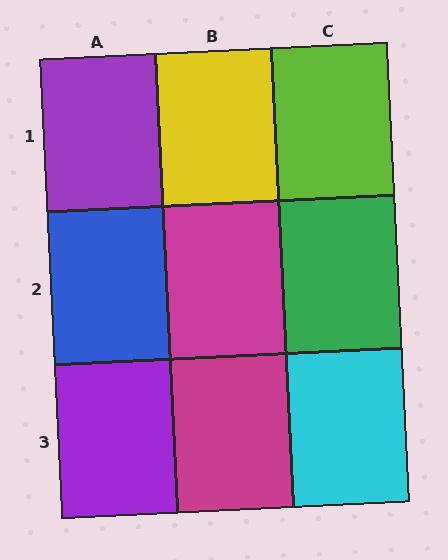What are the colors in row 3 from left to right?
Purple, magenta, cyan.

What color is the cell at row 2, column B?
Magenta.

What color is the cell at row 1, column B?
Yellow.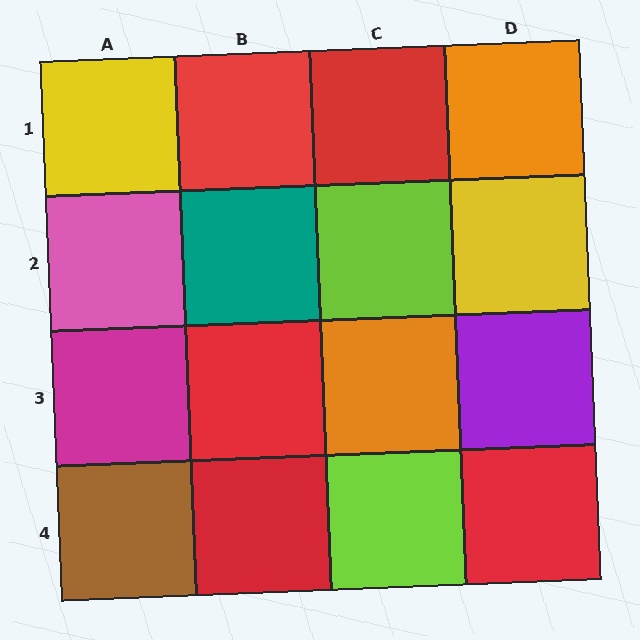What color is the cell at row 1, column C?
Red.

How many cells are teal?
1 cell is teal.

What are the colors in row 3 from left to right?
Magenta, red, orange, purple.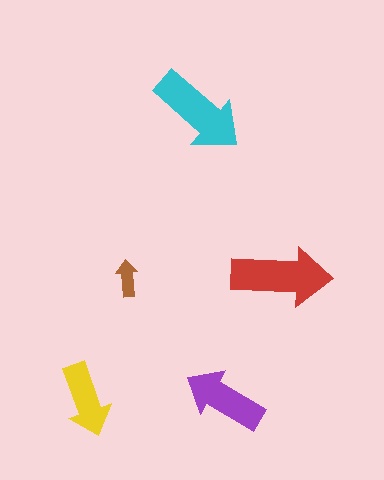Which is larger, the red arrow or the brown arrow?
The red one.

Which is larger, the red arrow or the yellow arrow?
The red one.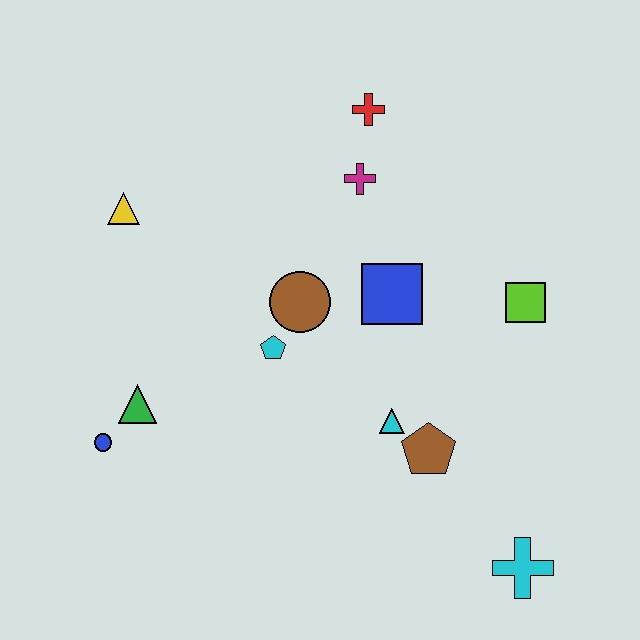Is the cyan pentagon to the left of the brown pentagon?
Yes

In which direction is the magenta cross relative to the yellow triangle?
The magenta cross is to the right of the yellow triangle.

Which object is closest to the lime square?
The blue square is closest to the lime square.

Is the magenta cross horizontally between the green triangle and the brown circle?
No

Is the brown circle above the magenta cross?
No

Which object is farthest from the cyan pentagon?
The cyan cross is farthest from the cyan pentagon.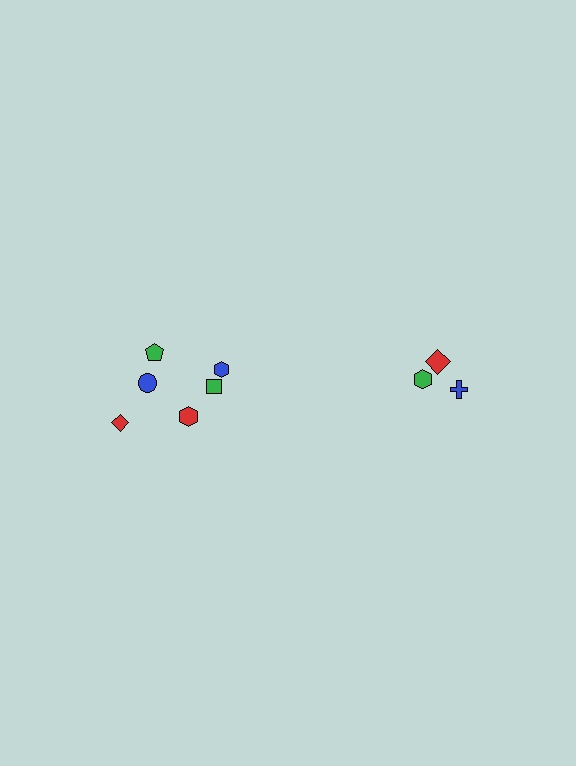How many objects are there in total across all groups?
There are 9 objects.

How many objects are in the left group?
There are 6 objects.